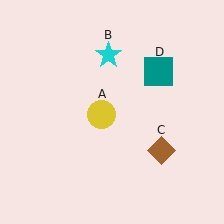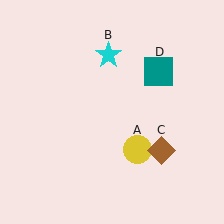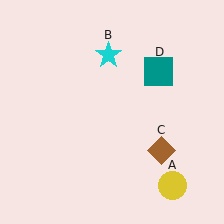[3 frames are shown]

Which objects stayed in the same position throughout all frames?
Cyan star (object B) and brown diamond (object C) and teal square (object D) remained stationary.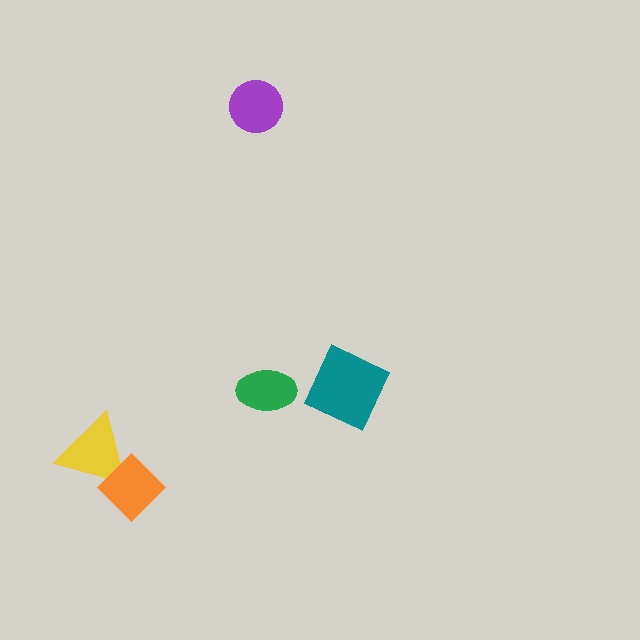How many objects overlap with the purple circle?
0 objects overlap with the purple circle.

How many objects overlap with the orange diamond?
1 object overlaps with the orange diamond.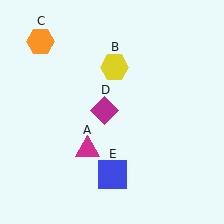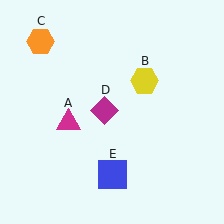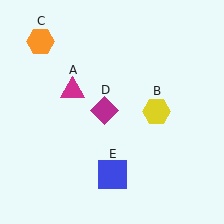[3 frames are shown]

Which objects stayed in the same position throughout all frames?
Orange hexagon (object C) and magenta diamond (object D) and blue square (object E) remained stationary.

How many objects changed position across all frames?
2 objects changed position: magenta triangle (object A), yellow hexagon (object B).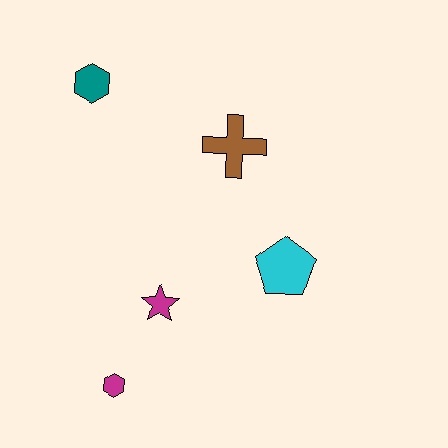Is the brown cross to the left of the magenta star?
No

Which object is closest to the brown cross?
The cyan pentagon is closest to the brown cross.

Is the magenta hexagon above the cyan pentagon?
No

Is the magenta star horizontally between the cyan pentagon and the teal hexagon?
Yes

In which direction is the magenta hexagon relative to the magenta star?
The magenta hexagon is below the magenta star.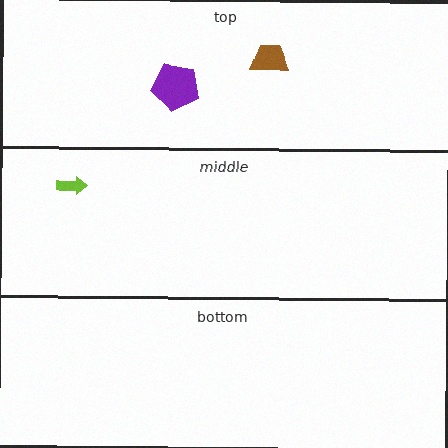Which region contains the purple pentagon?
The top region.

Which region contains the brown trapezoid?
The top region.